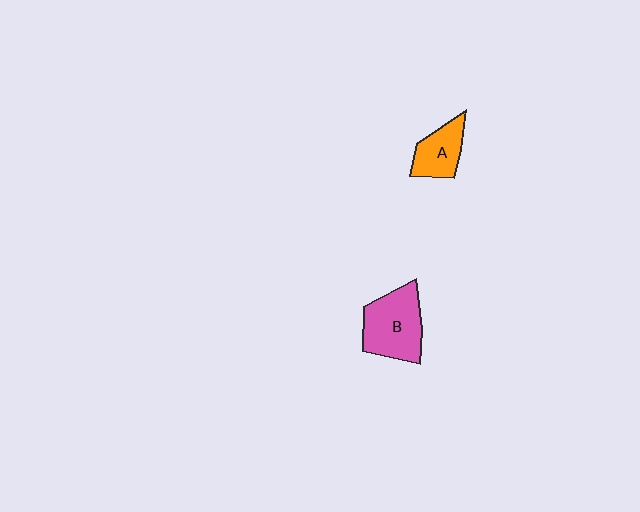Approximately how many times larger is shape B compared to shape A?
Approximately 1.7 times.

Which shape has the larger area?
Shape B (pink).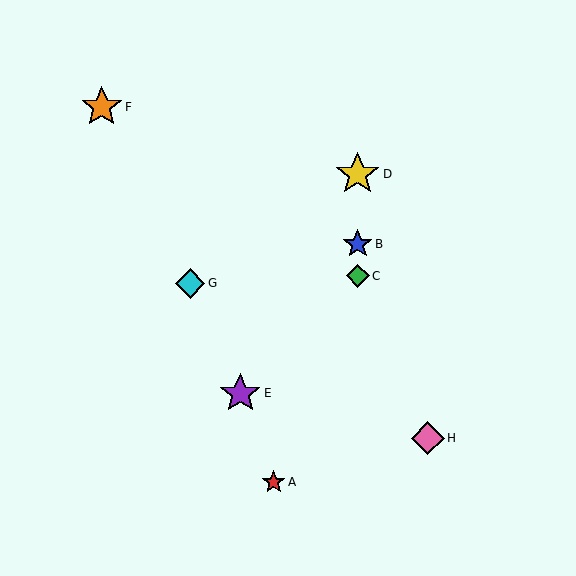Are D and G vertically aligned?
No, D is at x≈358 and G is at x≈190.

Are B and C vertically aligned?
Yes, both are at x≈358.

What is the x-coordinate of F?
Object F is at x≈102.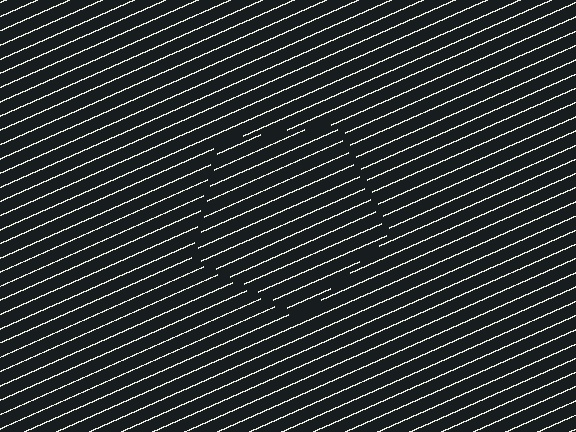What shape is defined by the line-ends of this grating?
An illusory pentagon. The interior of the shape contains the same grating, shifted by half a period — the contour is defined by the phase discontinuity where line-ends from the inner and outer gratings abut.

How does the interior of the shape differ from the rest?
The interior of the shape contains the same grating, shifted by half a period — the contour is defined by the phase discontinuity where line-ends from the inner and outer gratings abut.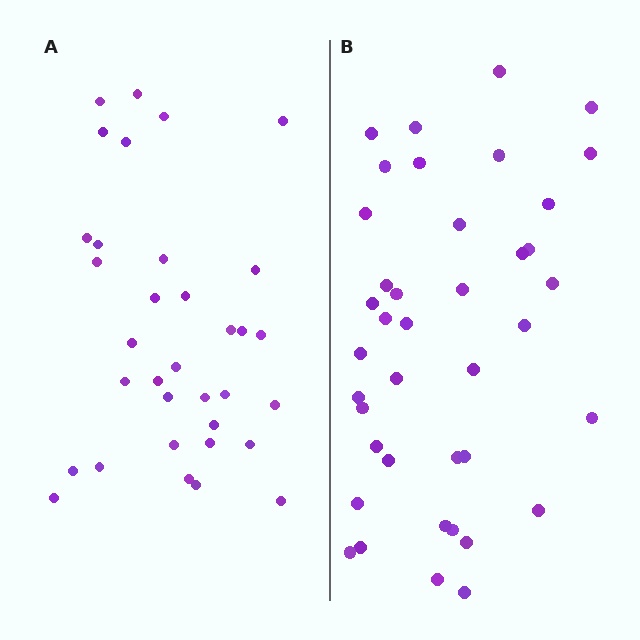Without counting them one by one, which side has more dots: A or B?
Region B (the right region) has more dots.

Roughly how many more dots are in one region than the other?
Region B has about 6 more dots than region A.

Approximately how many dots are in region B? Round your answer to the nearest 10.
About 40 dots.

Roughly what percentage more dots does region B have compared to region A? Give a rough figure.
About 20% more.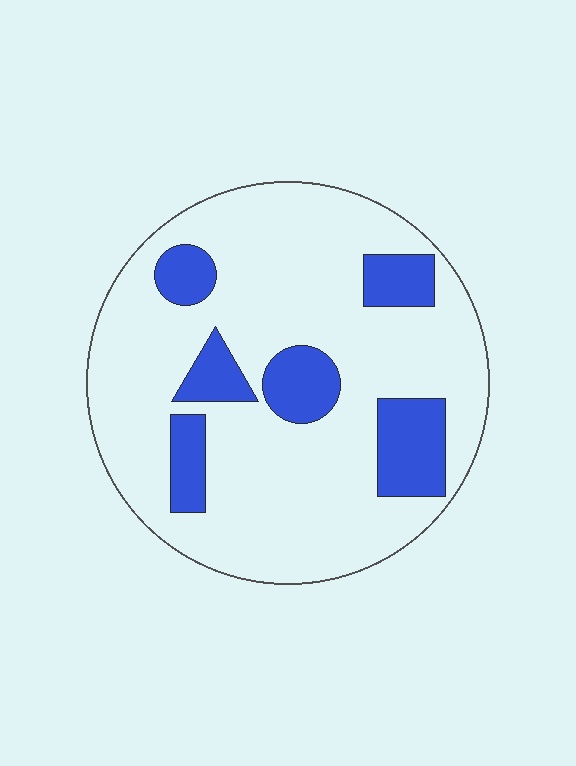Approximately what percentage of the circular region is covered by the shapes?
Approximately 20%.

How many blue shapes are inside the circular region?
6.